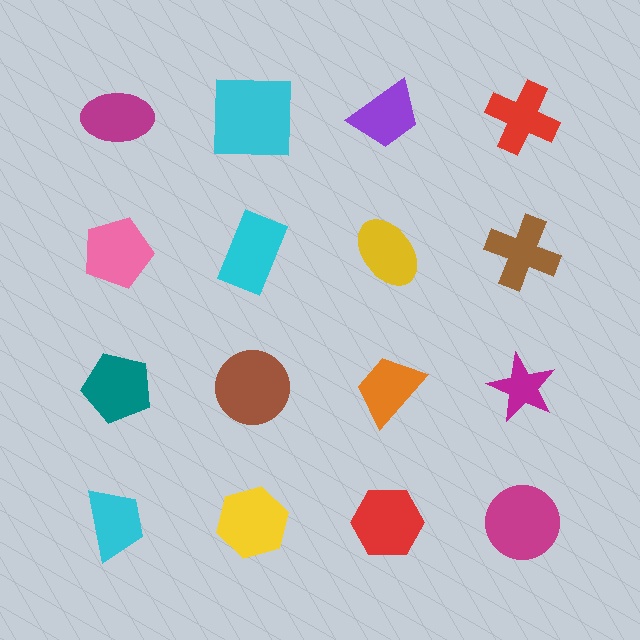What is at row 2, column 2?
A cyan rectangle.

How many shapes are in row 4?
4 shapes.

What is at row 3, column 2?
A brown circle.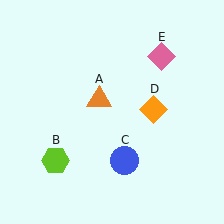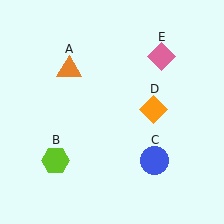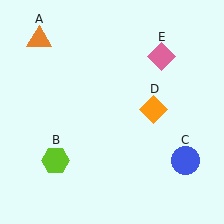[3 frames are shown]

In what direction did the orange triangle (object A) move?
The orange triangle (object A) moved up and to the left.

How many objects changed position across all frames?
2 objects changed position: orange triangle (object A), blue circle (object C).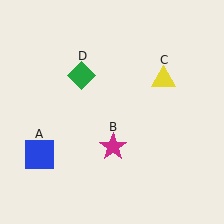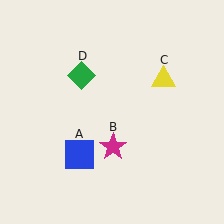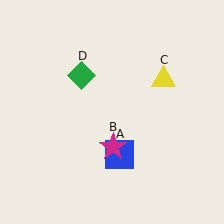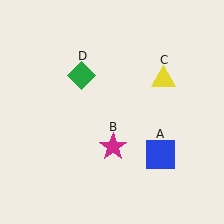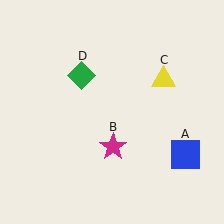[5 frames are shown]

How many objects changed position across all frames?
1 object changed position: blue square (object A).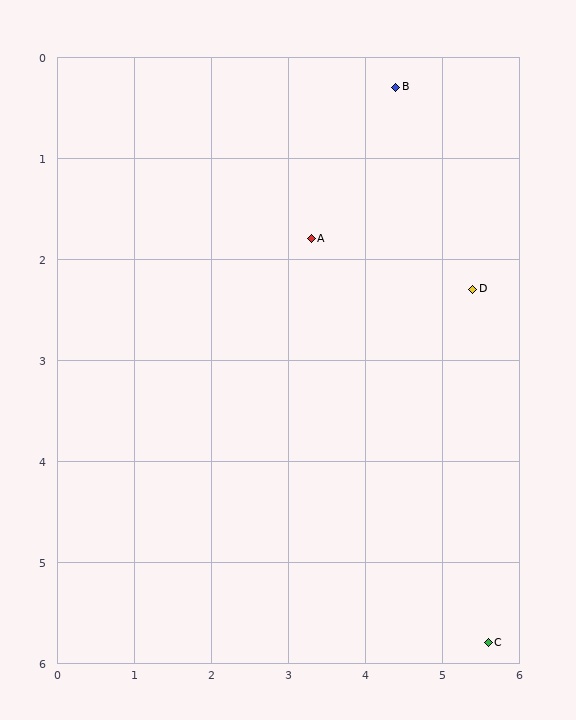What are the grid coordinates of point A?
Point A is at approximately (3.3, 1.8).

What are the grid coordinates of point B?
Point B is at approximately (4.4, 0.3).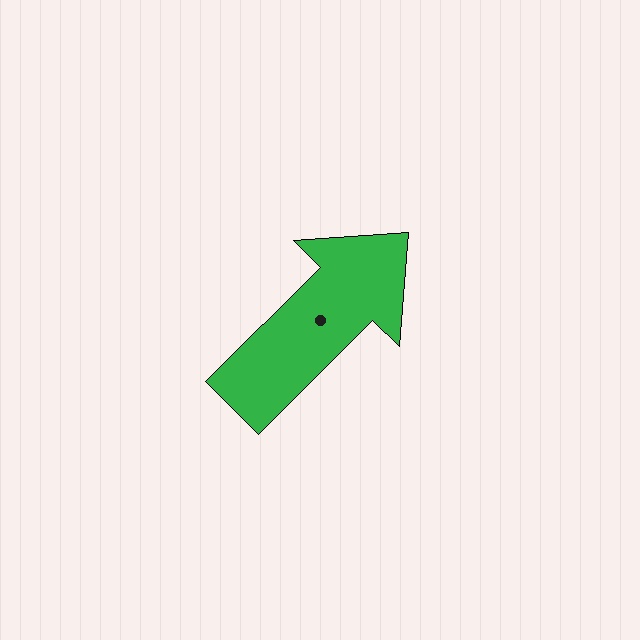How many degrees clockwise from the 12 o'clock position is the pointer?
Approximately 45 degrees.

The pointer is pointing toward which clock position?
Roughly 2 o'clock.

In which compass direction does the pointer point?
Northeast.